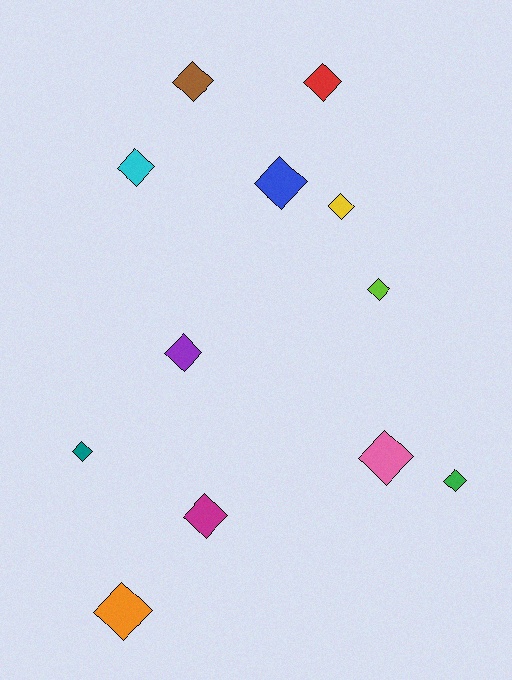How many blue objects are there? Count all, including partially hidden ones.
There is 1 blue object.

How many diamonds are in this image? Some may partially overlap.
There are 12 diamonds.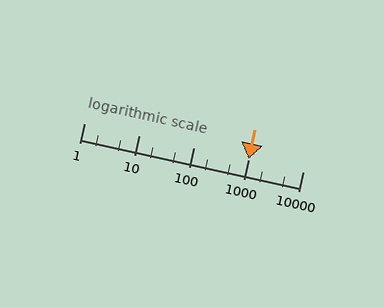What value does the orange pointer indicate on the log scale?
The pointer indicates approximately 1000.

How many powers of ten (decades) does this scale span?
The scale spans 4 decades, from 1 to 10000.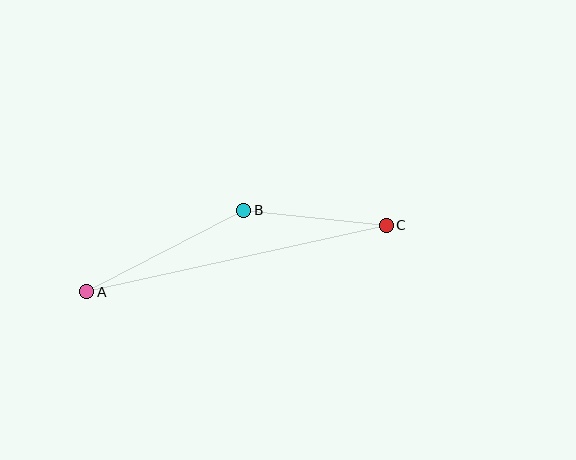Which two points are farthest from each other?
Points A and C are farthest from each other.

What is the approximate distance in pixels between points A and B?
The distance between A and B is approximately 177 pixels.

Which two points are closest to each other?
Points B and C are closest to each other.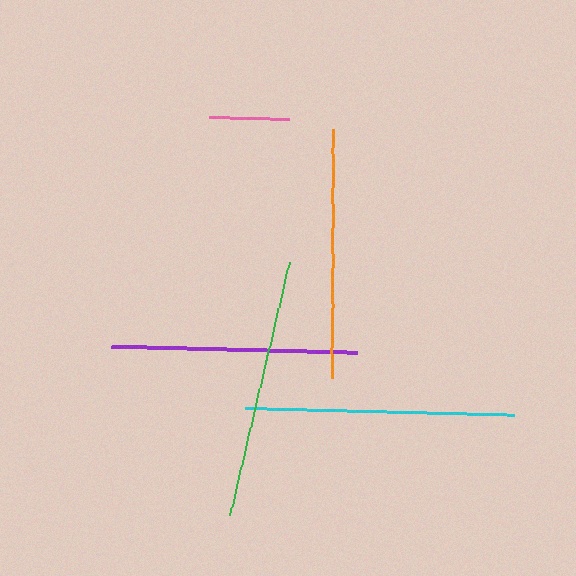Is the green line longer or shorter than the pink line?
The green line is longer than the pink line.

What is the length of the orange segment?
The orange segment is approximately 249 pixels long.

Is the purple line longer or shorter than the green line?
The green line is longer than the purple line.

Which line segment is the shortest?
The pink line is the shortest at approximately 80 pixels.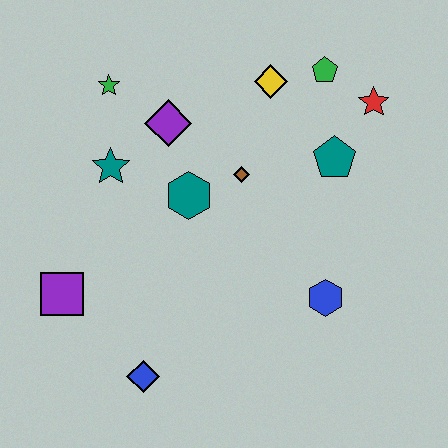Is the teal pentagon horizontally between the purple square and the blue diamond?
No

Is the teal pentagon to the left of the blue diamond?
No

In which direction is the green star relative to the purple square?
The green star is above the purple square.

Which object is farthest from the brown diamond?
The blue diamond is farthest from the brown diamond.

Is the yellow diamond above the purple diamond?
Yes